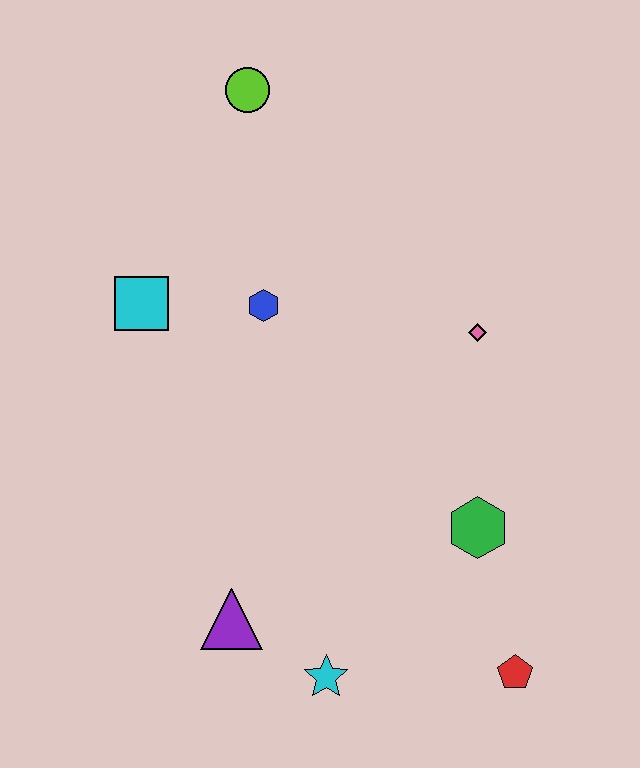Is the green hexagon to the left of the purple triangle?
No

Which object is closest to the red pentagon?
The green hexagon is closest to the red pentagon.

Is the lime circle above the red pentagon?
Yes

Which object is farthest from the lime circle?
The red pentagon is farthest from the lime circle.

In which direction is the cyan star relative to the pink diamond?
The cyan star is below the pink diamond.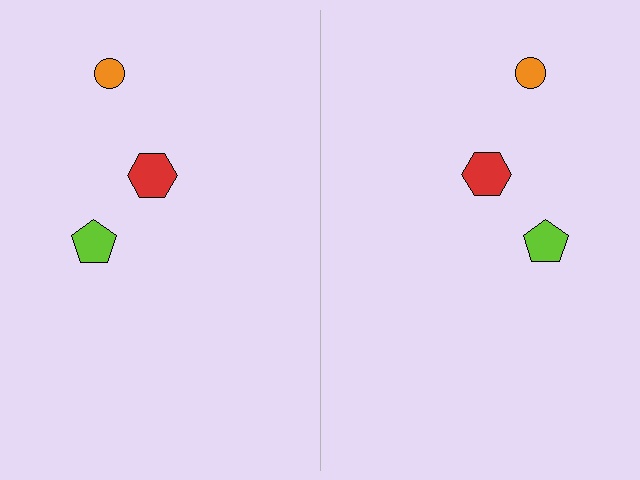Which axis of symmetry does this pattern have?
The pattern has a vertical axis of symmetry running through the center of the image.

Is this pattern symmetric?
Yes, this pattern has bilateral (reflection) symmetry.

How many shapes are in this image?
There are 6 shapes in this image.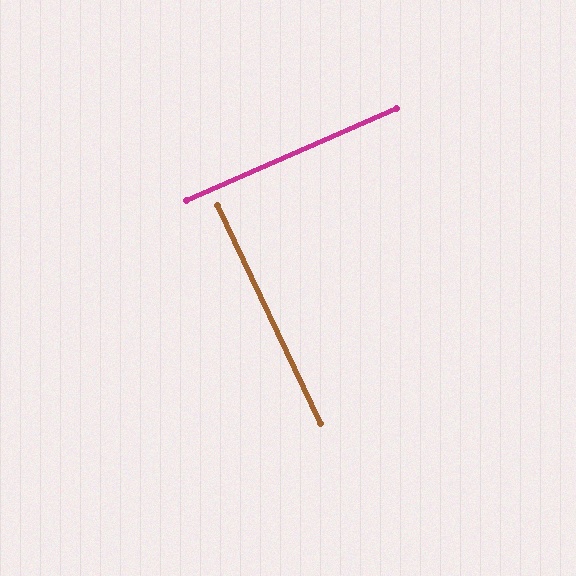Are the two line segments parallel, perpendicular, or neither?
Perpendicular — they meet at approximately 88°.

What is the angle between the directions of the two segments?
Approximately 88 degrees.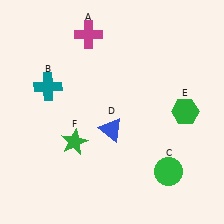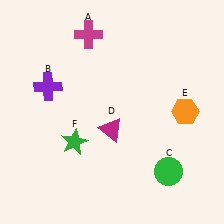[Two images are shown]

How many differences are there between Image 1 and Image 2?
There are 3 differences between the two images.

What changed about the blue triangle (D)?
In Image 1, D is blue. In Image 2, it changed to magenta.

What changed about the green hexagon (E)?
In Image 1, E is green. In Image 2, it changed to orange.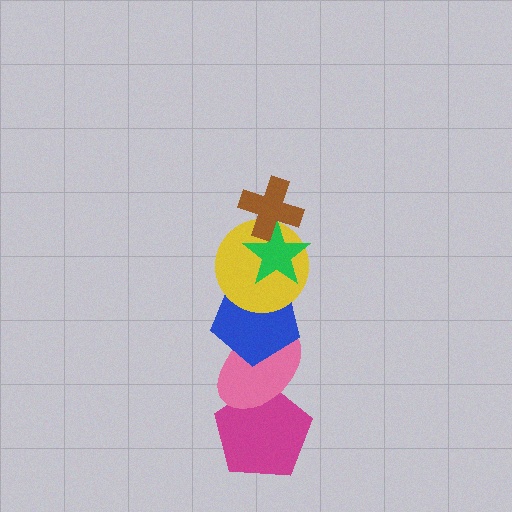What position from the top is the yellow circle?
The yellow circle is 3rd from the top.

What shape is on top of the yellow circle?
The green star is on top of the yellow circle.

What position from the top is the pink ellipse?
The pink ellipse is 5th from the top.